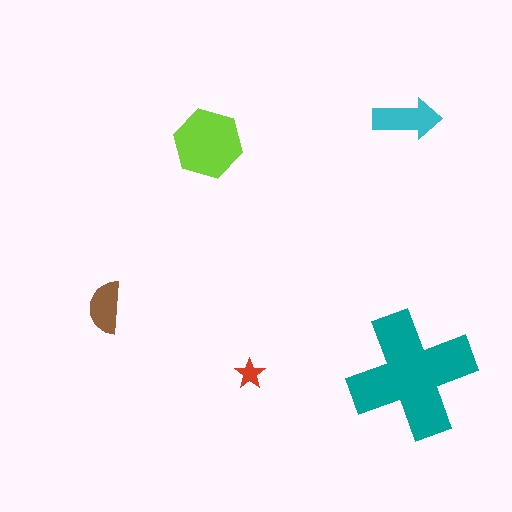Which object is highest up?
The cyan arrow is topmost.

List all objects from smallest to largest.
The red star, the brown semicircle, the cyan arrow, the lime hexagon, the teal cross.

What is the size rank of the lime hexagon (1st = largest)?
2nd.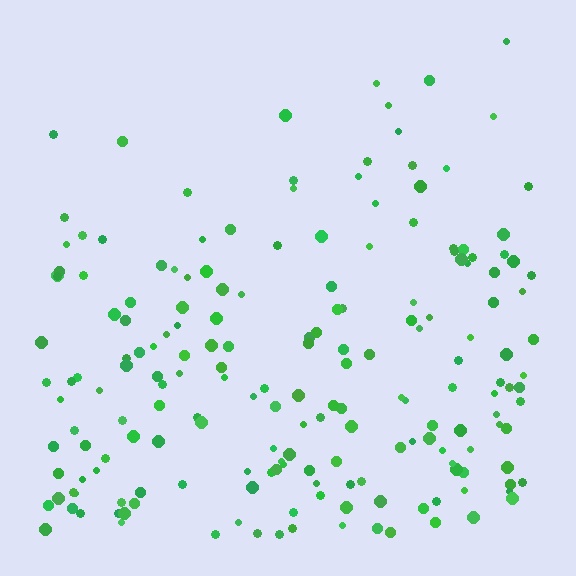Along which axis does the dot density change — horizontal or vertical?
Vertical.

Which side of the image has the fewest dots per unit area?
The top.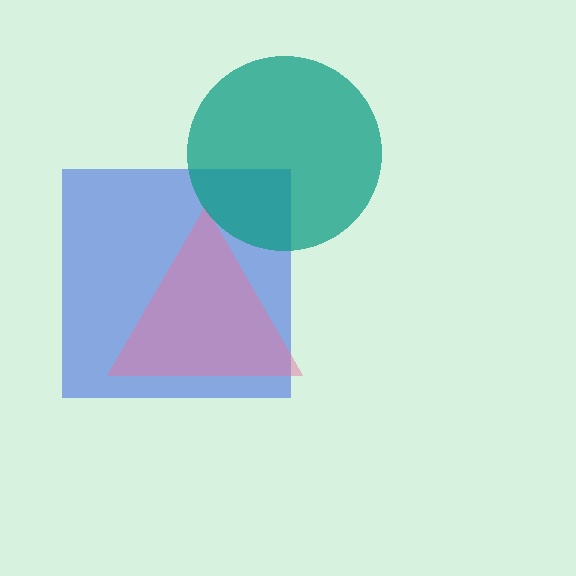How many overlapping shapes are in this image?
There are 3 overlapping shapes in the image.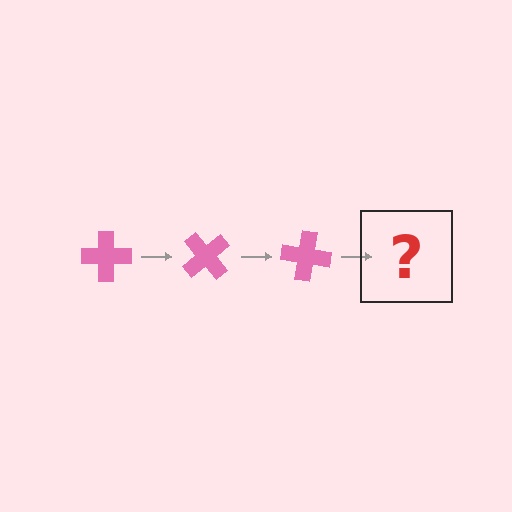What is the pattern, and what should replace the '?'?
The pattern is that the cross rotates 50 degrees each step. The '?' should be a pink cross rotated 150 degrees.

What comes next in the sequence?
The next element should be a pink cross rotated 150 degrees.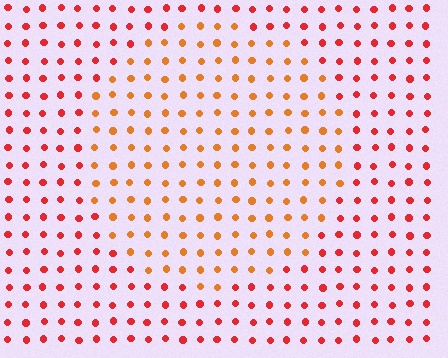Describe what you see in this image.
The image is filled with small red elements in a uniform arrangement. A circle-shaped region is visible where the elements are tinted to a slightly different hue, forming a subtle color boundary.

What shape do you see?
I see a circle.